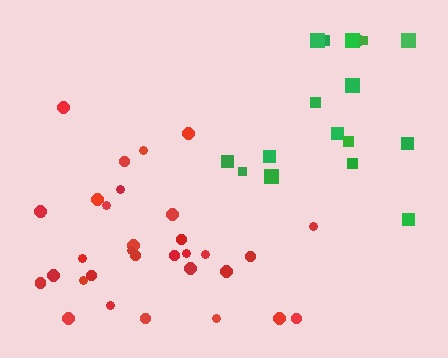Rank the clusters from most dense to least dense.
red, green.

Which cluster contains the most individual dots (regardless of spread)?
Red (33).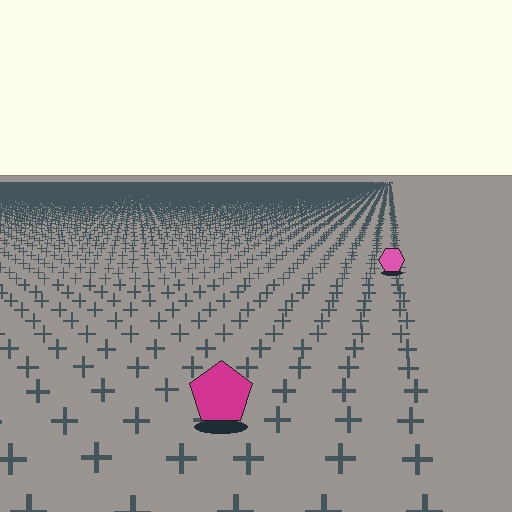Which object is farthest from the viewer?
The pink hexagon is farthest from the viewer. It appears smaller and the ground texture around it is denser.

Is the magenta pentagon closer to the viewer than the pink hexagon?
Yes. The magenta pentagon is closer — you can tell from the texture gradient: the ground texture is coarser near it.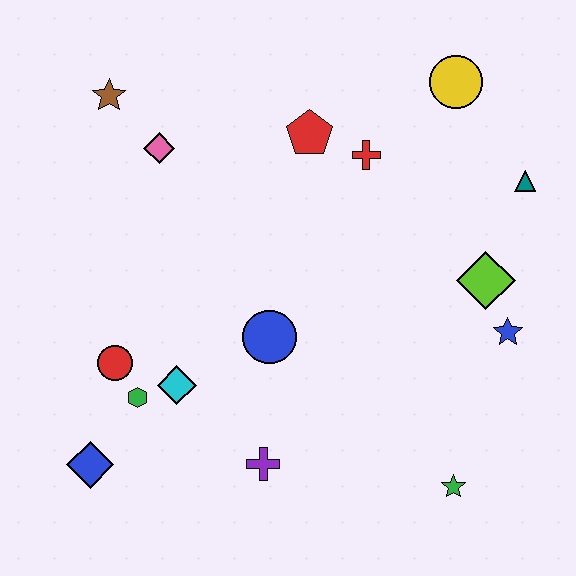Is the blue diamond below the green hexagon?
Yes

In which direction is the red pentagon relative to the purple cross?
The red pentagon is above the purple cross.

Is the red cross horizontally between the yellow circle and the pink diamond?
Yes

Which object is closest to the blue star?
The lime diamond is closest to the blue star.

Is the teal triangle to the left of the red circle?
No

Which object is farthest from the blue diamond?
The yellow circle is farthest from the blue diamond.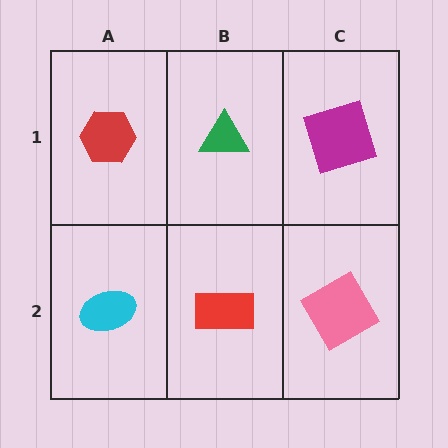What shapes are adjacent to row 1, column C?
A pink square (row 2, column C), a green triangle (row 1, column B).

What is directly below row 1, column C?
A pink square.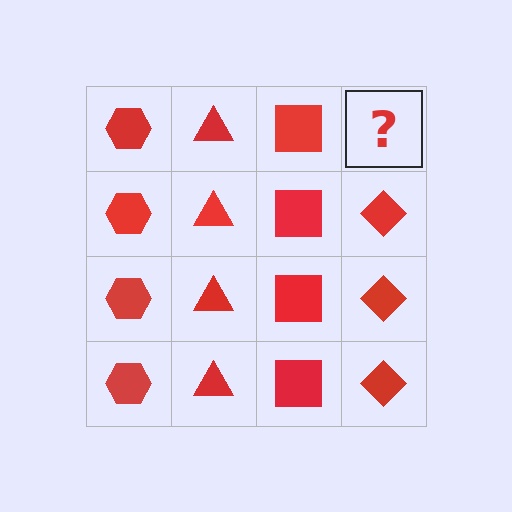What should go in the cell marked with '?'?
The missing cell should contain a red diamond.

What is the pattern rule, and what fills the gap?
The rule is that each column has a consistent shape. The gap should be filled with a red diamond.